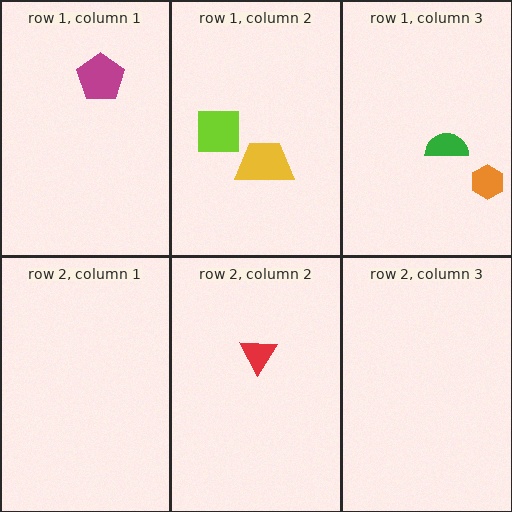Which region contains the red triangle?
The row 2, column 2 region.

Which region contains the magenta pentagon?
The row 1, column 1 region.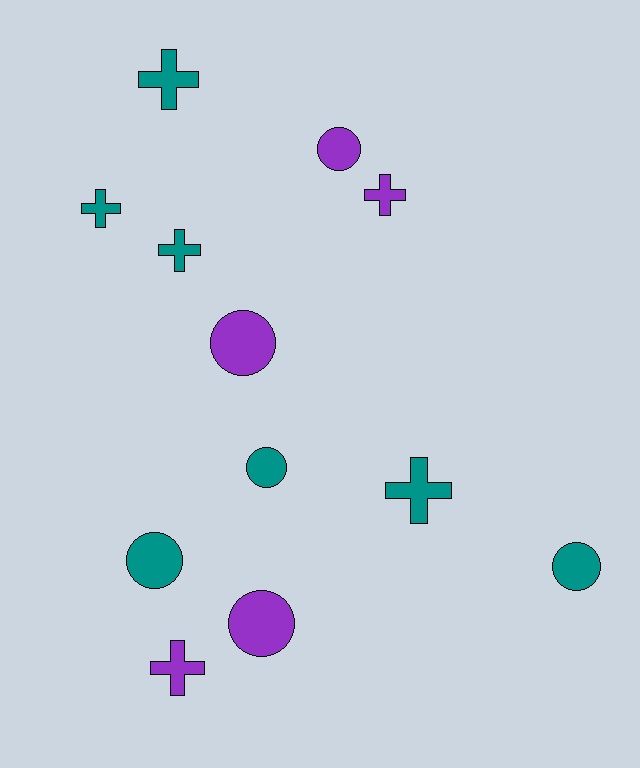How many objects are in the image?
There are 12 objects.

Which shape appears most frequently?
Circle, with 6 objects.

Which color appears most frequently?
Teal, with 7 objects.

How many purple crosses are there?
There are 2 purple crosses.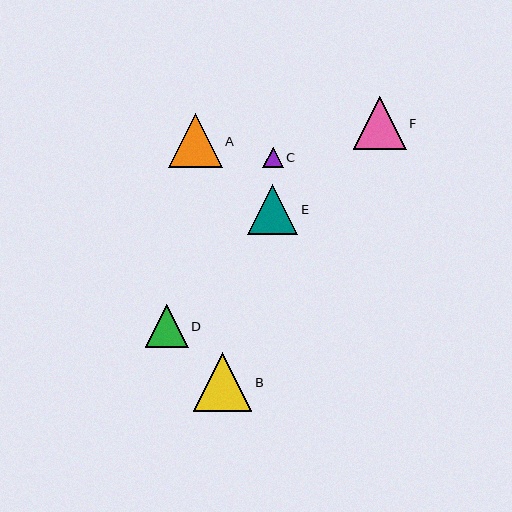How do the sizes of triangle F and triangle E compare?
Triangle F and triangle E are approximately the same size.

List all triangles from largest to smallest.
From largest to smallest: B, A, F, E, D, C.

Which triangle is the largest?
Triangle B is the largest with a size of approximately 59 pixels.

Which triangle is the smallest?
Triangle C is the smallest with a size of approximately 21 pixels.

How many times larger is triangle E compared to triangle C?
Triangle E is approximately 2.4 times the size of triangle C.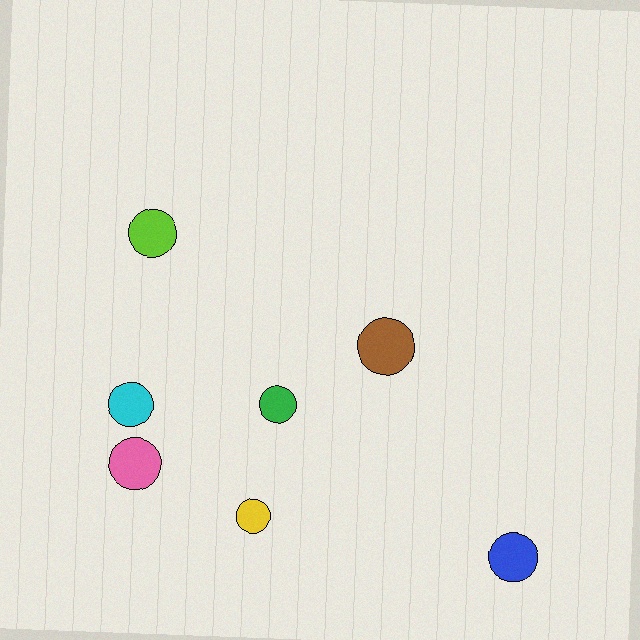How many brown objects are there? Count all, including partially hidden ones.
There is 1 brown object.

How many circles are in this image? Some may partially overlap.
There are 7 circles.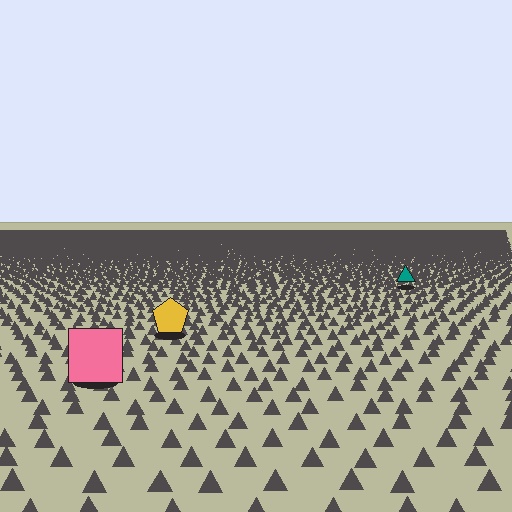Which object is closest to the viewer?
The pink square is closest. The texture marks near it are larger and more spread out.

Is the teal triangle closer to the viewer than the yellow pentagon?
No. The yellow pentagon is closer — you can tell from the texture gradient: the ground texture is coarser near it.